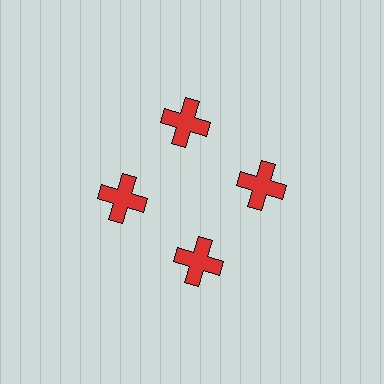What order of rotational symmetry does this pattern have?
This pattern has 4-fold rotational symmetry.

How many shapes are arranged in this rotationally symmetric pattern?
There are 4 shapes, arranged in 4 groups of 1.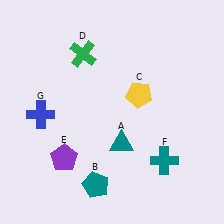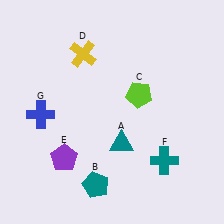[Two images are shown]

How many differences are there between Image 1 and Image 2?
There are 2 differences between the two images.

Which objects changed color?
C changed from yellow to lime. D changed from green to yellow.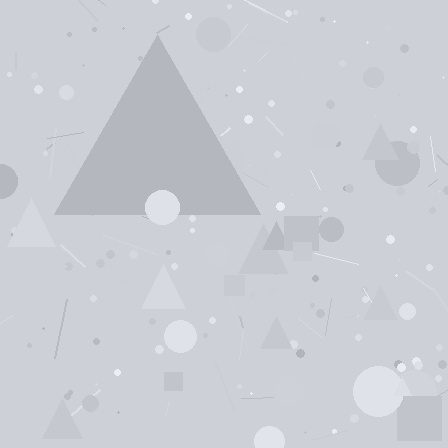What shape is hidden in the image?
A triangle is hidden in the image.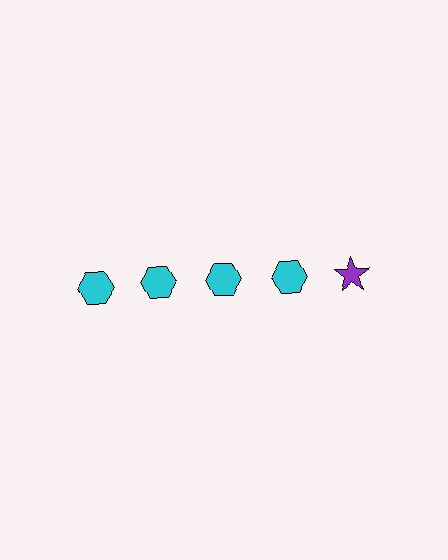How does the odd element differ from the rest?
It differs in both color (purple instead of cyan) and shape (star instead of hexagon).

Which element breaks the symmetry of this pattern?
The purple star in the top row, rightmost column breaks the symmetry. All other shapes are cyan hexagons.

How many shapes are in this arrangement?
There are 5 shapes arranged in a grid pattern.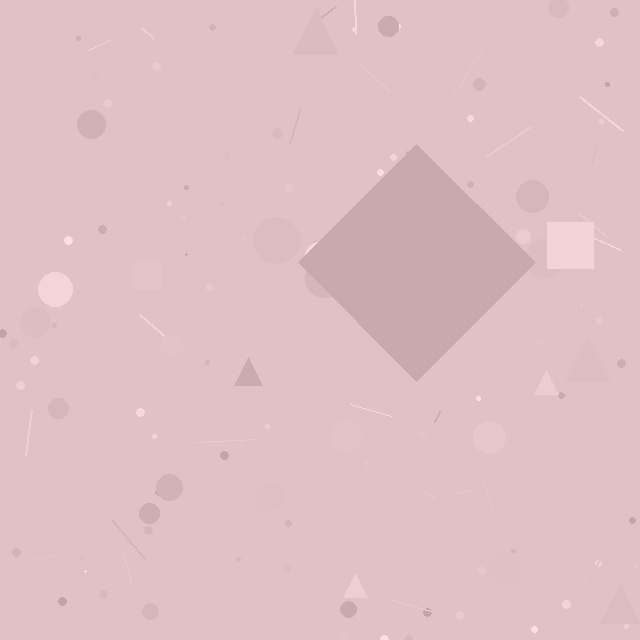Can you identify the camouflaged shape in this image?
The camouflaged shape is a diamond.